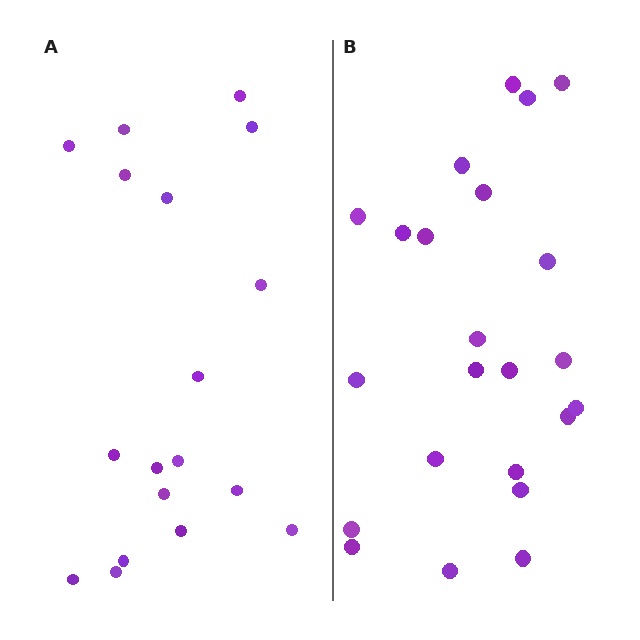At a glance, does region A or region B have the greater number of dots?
Region B (the right region) has more dots.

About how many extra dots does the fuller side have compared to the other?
Region B has about 5 more dots than region A.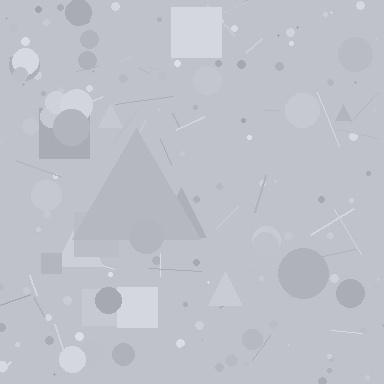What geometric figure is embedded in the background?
A triangle is embedded in the background.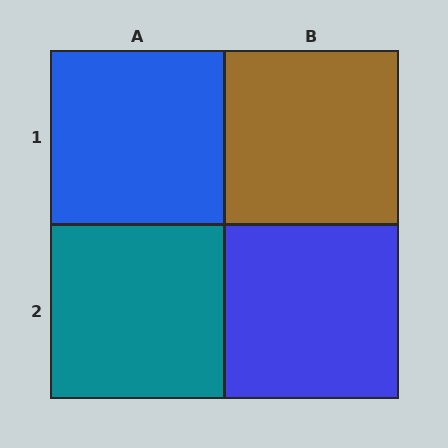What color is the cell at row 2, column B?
Blue.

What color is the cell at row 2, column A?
Teal.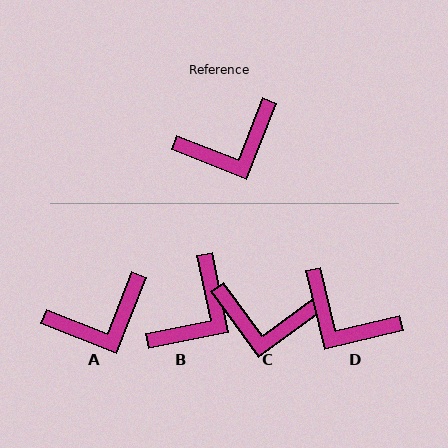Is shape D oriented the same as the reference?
No, it is off by about 55 degrees.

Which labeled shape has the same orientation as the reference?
A.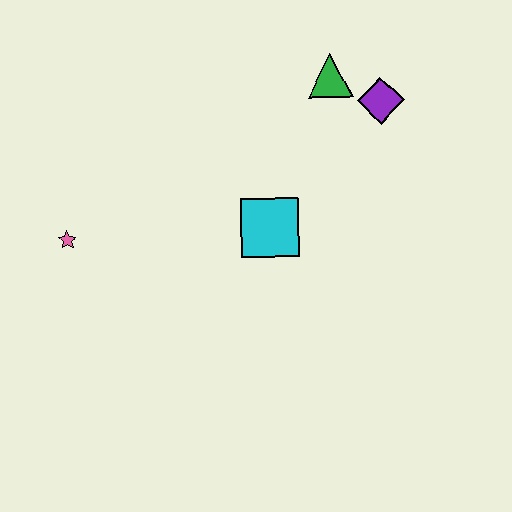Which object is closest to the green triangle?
The purple diamond is closest to the green triangle.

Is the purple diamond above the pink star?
Yes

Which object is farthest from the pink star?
The purple diamond is farthest from the pink star.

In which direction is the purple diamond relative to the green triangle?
The purple diamond is to the right of the green triangle.